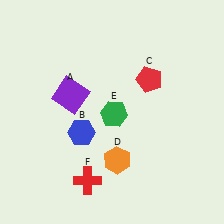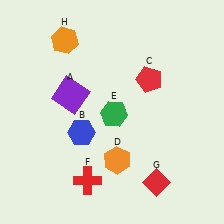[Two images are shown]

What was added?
A red diamond (G), an orange hexagon (H) were added in Image 2.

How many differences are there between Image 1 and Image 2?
There are 2 differences between the two images.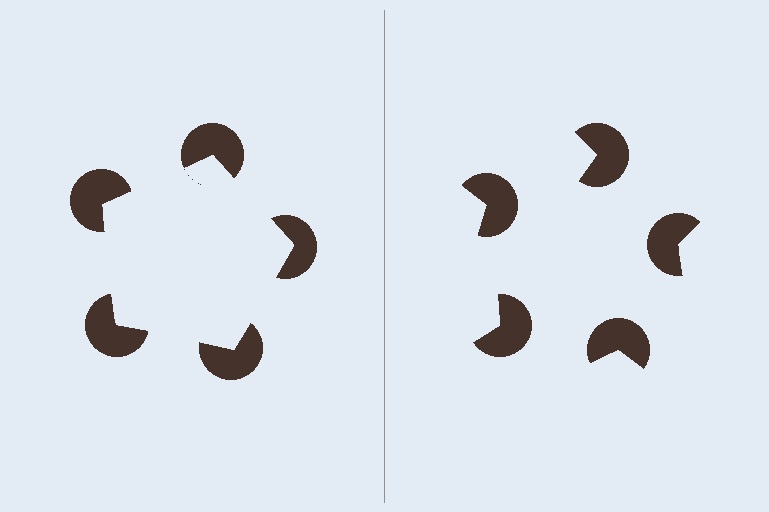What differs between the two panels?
The pac-man discs are positioned identically on both sides; only the wedge orientations differ. On the left they align to a pentagon; on the right they are misaligned.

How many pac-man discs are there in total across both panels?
10 — 5 on each side.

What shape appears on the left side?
An illusory pentagon.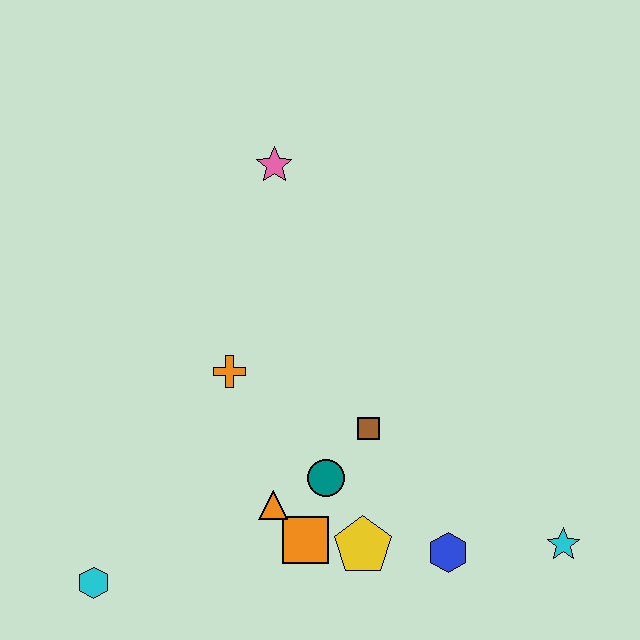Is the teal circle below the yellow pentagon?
No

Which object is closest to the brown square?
The teal circle is closest to the brown square.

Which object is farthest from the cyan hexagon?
The cyan star is farthest from the cyan hexagon.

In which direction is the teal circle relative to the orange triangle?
The teal circle is to the right of the orange triangle.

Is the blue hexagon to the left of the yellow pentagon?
No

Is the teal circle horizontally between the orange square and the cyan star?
Yes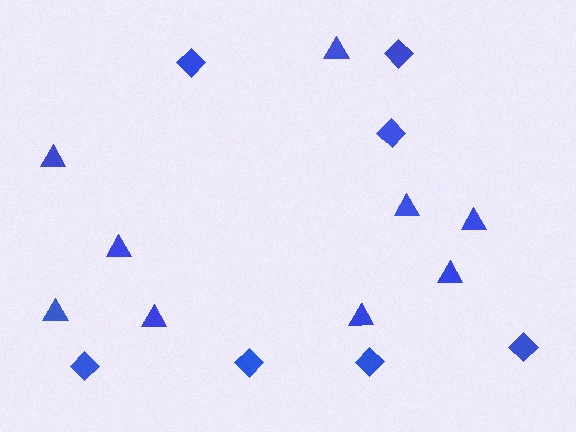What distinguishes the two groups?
There are 2 groups: one group of triangles (9) and one group of diamonds (7).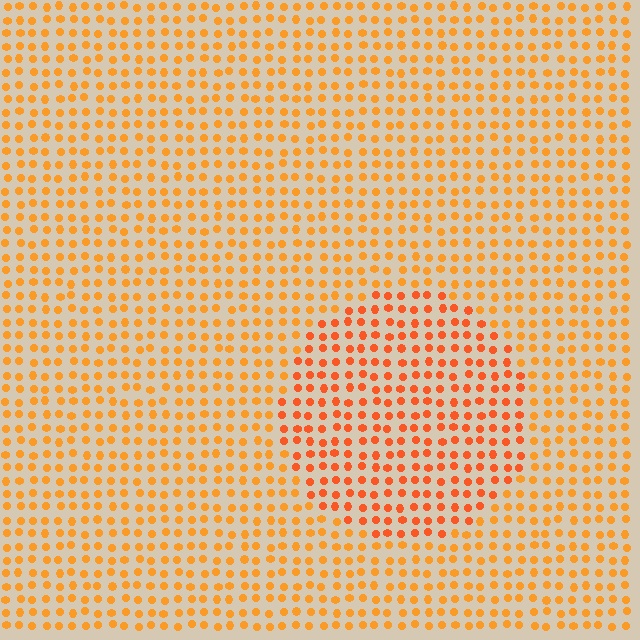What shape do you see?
I see a circle.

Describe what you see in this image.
The image is filled with small orange elements in a uniform arrangement. A circle-shaped region is visible where the elements are tinted to a slightly different hue, forming a subtle color boundary.